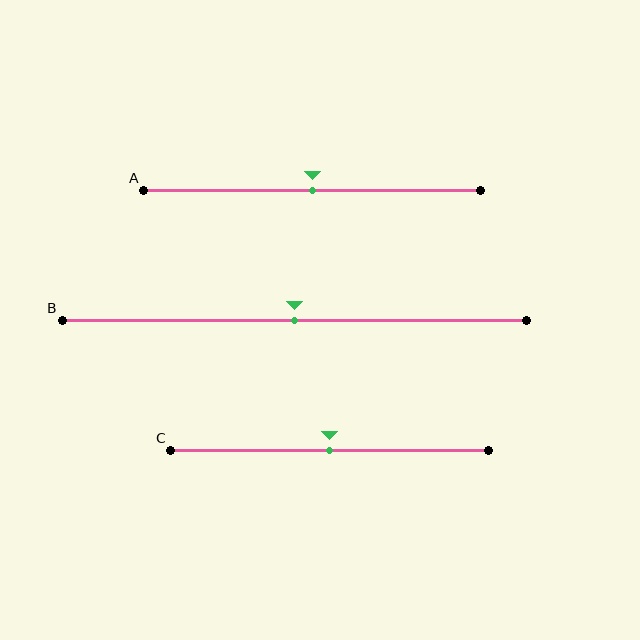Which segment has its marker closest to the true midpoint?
Segment A has its marker closest to the true midpoint.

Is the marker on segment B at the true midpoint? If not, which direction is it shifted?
Yes, the marker on segment B is at the true midpoint.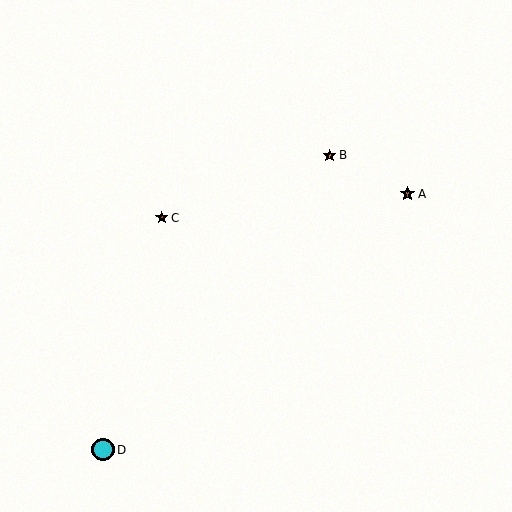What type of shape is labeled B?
Shape B is an orange star.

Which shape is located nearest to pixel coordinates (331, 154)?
The orange star (labeled B) at (330, 155) is nearest to that location.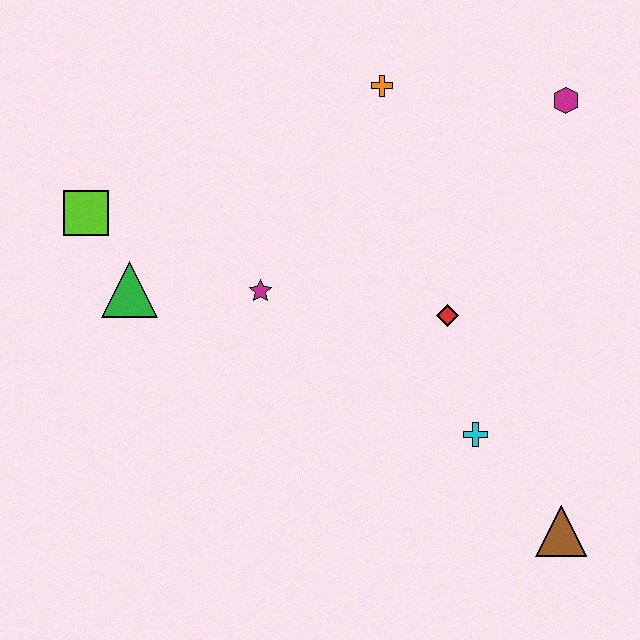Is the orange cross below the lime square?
No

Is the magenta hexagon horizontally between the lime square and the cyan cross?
No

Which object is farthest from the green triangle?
The brown triangle is farthest from the green triangle.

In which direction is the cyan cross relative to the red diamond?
The cyan cross is below the red diamond.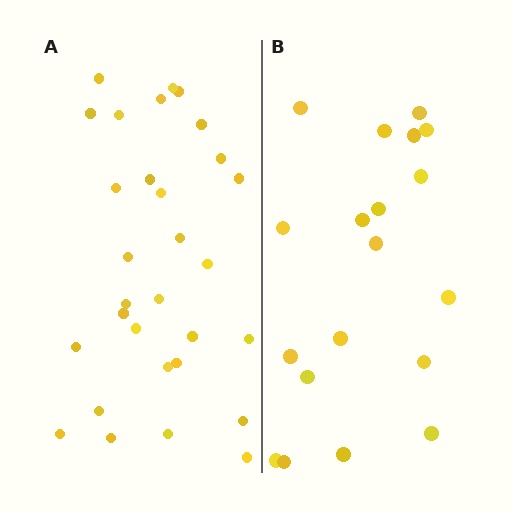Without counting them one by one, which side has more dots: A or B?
Region A (the left region) has more dots.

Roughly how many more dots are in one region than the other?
Region A has roughly 12 or so more dots than region B.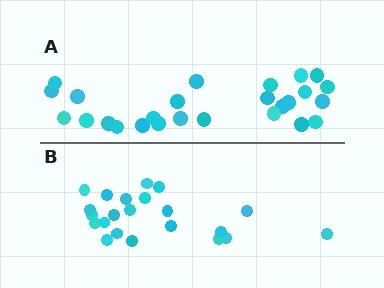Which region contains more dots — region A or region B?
Region A (the top region) has more dots.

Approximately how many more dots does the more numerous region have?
Region A has about 4 more dots than region B.